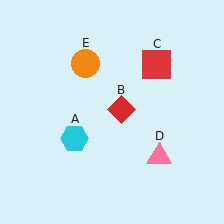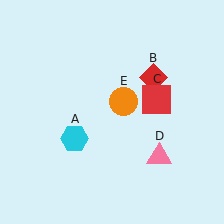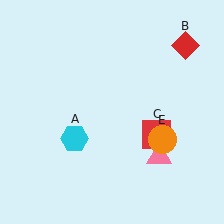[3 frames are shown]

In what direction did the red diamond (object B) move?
The red diamond (object B) moved up and to the right.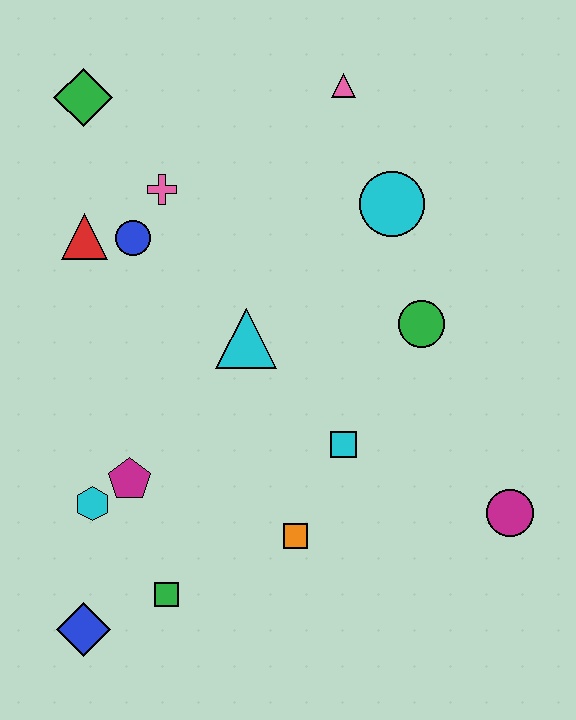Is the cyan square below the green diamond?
Yes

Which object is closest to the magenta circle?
The cyan square is closest to the magenta circle.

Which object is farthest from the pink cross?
The magenta circle is farthest from the pink cross.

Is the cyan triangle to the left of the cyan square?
Yes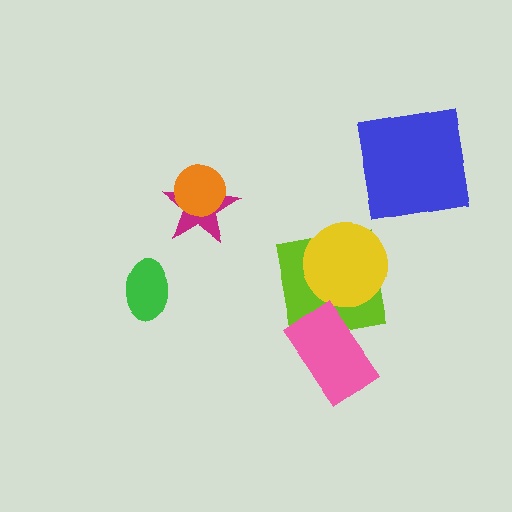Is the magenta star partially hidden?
Yes, it is partially covered by another shape.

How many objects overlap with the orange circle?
1 object overlaps with the orange circle.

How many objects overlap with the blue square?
0 objects overlap with the blue square.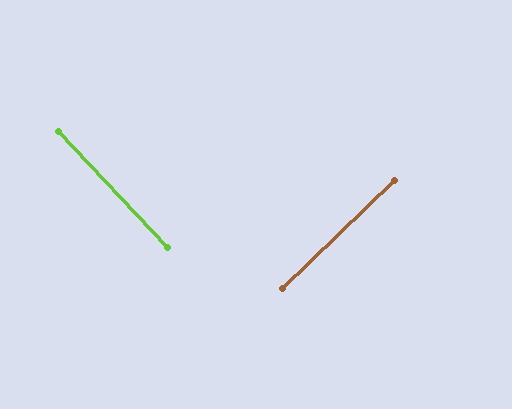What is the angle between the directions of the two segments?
Approximately 89 degrees.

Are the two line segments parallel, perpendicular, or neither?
Perpendicular — they meet at approximately 89°.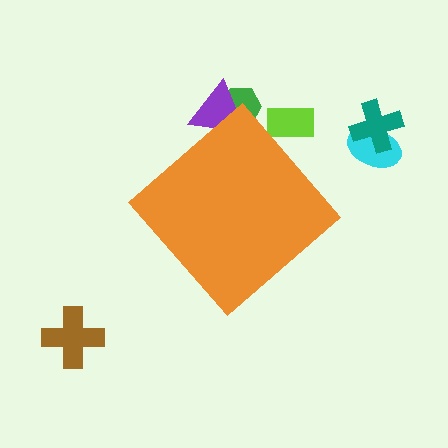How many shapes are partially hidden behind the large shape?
3 shapes are partially hidden.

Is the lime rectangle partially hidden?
Yes, the lime rectangle is partially hidden behind the orange diamond.